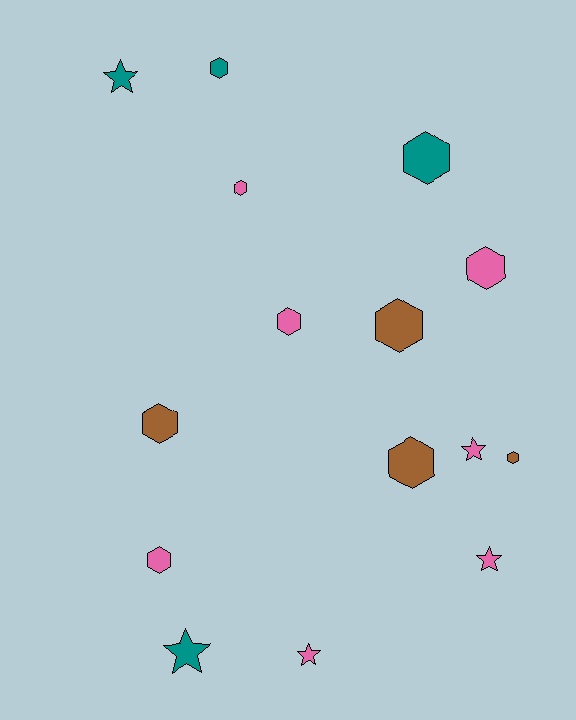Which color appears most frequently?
Pink, with 7 objects.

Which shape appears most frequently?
Hexagon, with 10 objects.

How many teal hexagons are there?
There are 2 teal hexagons.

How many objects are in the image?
There are 15 objects.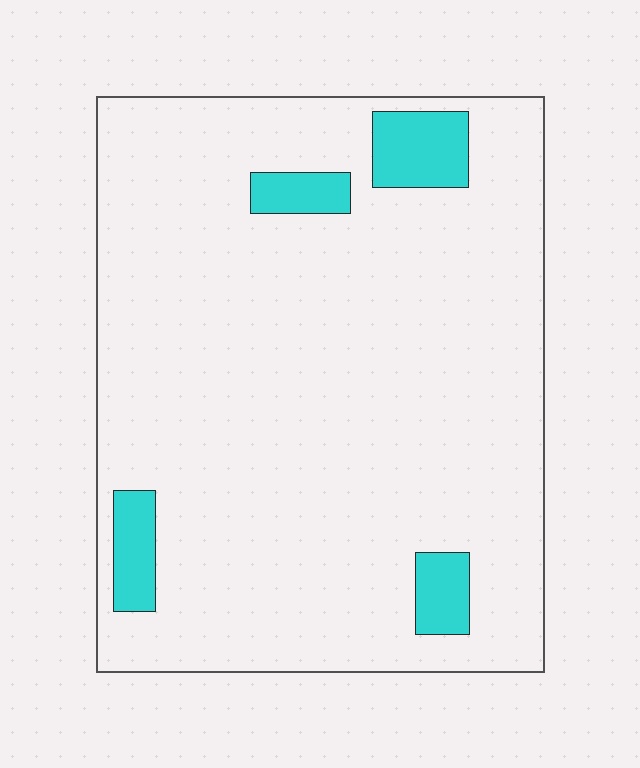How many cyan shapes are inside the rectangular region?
4.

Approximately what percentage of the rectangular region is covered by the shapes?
Approximately 10%.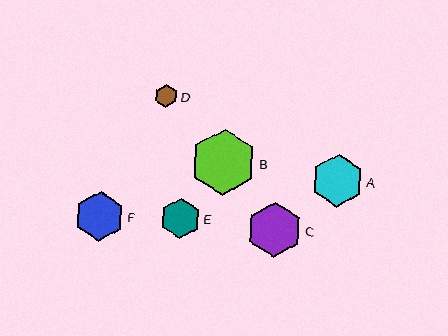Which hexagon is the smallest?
Hexagon D is the smallest with a size of approximately 23 pixels.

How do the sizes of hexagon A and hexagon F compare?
Hexagon A and hexagon F are approximately the same size.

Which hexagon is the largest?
Hexagon B is the largest with a size of approximately 66 pixels.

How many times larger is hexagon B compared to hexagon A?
Hexagon B is approximately 1.3 times the size of hexagon A.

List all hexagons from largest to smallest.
From largest to smallest: B, C, A, F, E, D.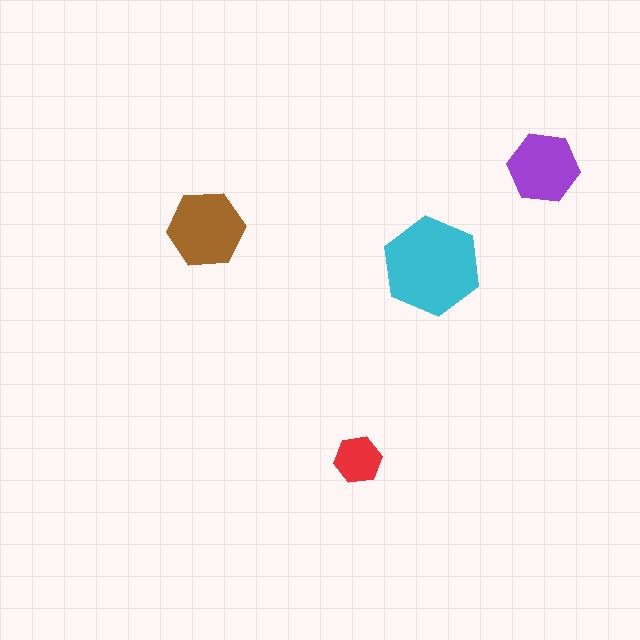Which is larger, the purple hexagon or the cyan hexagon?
The cyan one.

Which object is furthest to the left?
The brown hexagon is leftmost.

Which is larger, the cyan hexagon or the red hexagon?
The cyan one.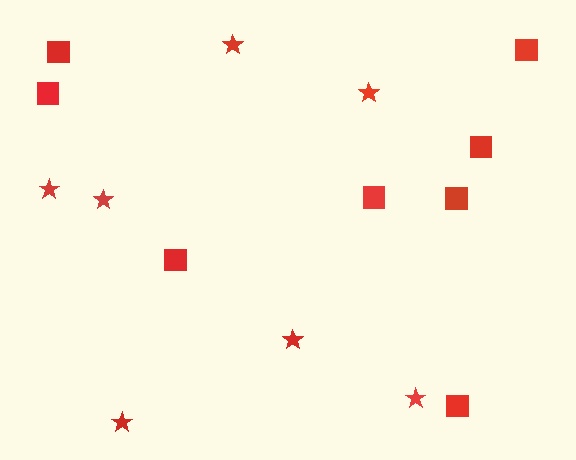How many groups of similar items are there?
There are 2 groups: one group of stars (7) and one group of squares (8).